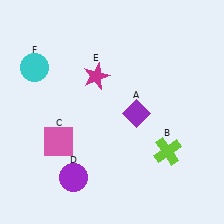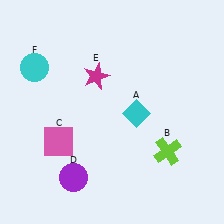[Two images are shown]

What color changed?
The diamond (A) changed from purple in Image 1 to cyan in Image 2.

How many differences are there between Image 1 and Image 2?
There is 1 difference between the two images.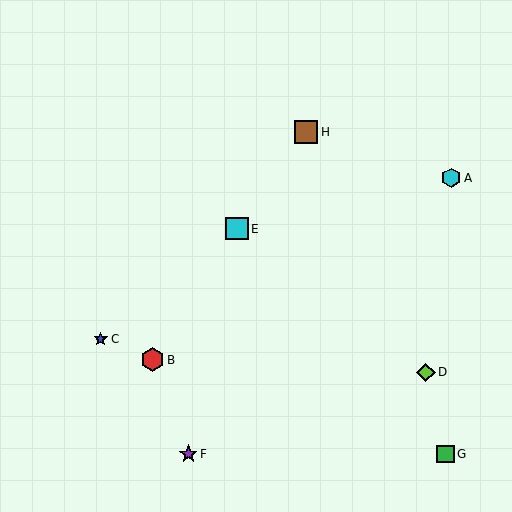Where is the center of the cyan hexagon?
The center of the cyan hexagon is at (451, 178).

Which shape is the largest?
The red hexagon (labeled B) is the largest.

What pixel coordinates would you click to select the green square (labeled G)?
Click at (446, 454) to select the green square G.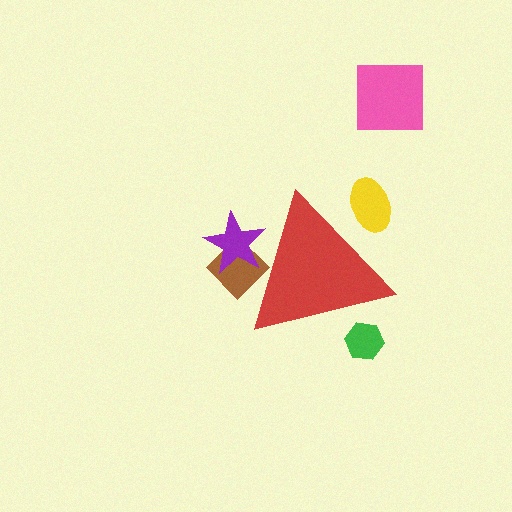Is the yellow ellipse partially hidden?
Yes, the yellow ellipse is partially hidden behind the red triangle.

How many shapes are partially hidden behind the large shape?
4 shapes are partially hidden.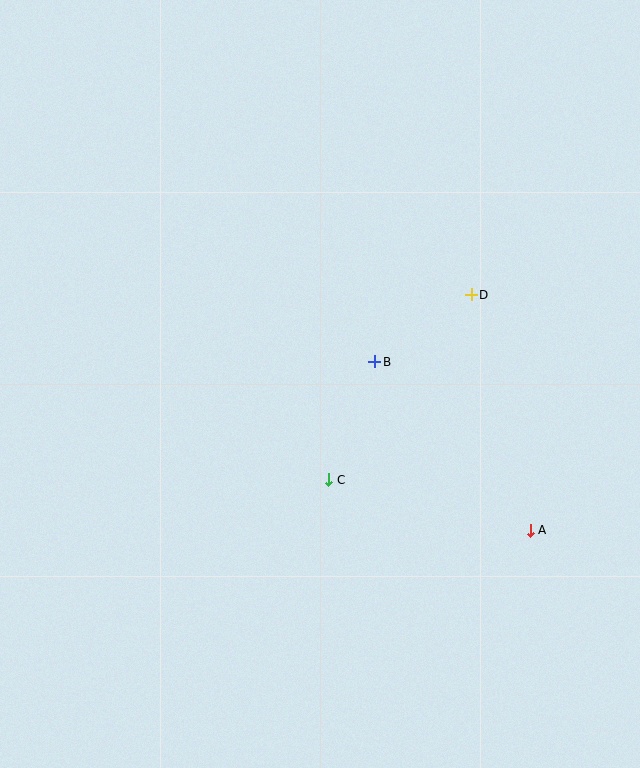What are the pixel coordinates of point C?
Point C is at (329, 480).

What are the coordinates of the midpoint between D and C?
The midpoint between D and C is at (400, 387).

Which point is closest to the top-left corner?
Point B is closest to the top-left corner.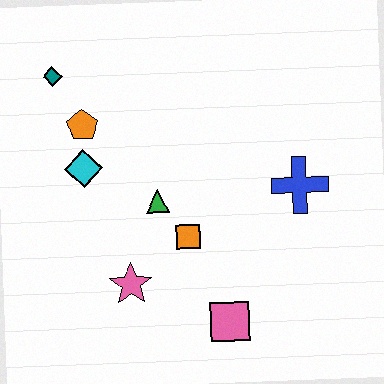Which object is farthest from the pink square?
The teal diamond is farthest from the pink square.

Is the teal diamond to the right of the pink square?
No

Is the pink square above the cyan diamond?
No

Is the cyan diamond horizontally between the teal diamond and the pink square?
Yes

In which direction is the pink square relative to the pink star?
The pink square is to the right of the pink star.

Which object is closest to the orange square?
The green triangle is closest to the orange square.